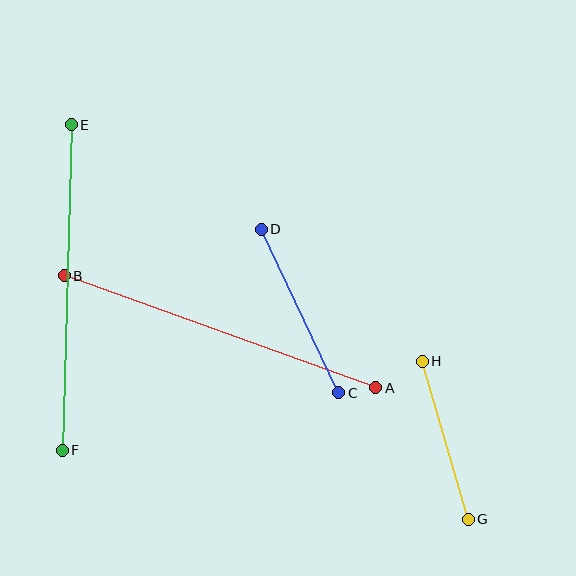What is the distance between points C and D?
The distance is approximately 181 pixels.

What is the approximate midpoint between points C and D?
The midpoint is at approximately (300, 311) pixels.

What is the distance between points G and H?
The distance is approximately 164 pixels.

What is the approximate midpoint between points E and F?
The midpoint is at approximately (67, 287) pixels.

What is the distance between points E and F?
The distance is approximately 325 pixels.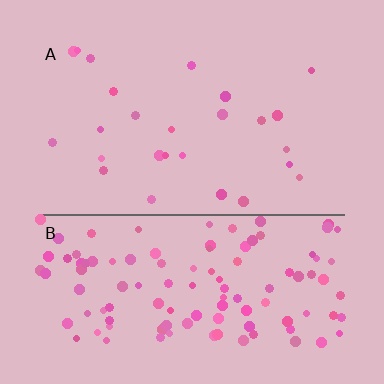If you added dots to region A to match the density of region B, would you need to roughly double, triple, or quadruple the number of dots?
Approximately quadruple.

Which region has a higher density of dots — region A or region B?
B (the bottom).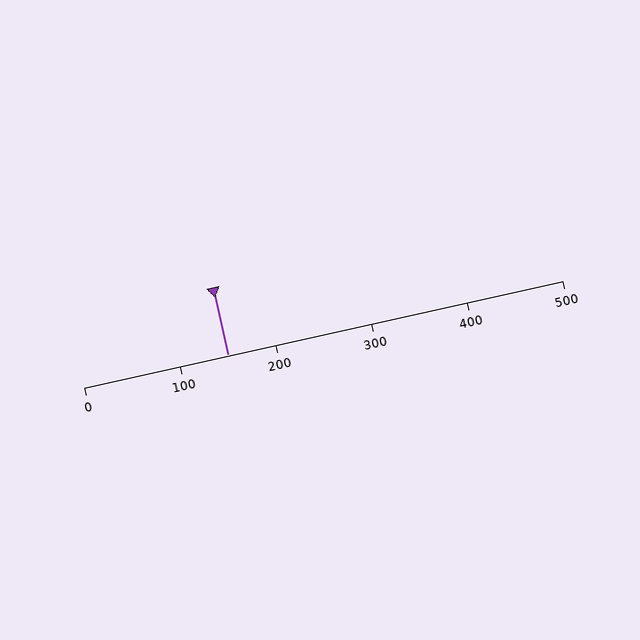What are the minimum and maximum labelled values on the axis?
The axis runs from 0 to 500.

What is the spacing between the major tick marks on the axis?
The major ticks are spaced 100 apart.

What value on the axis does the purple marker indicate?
The marker indicates approximately 150.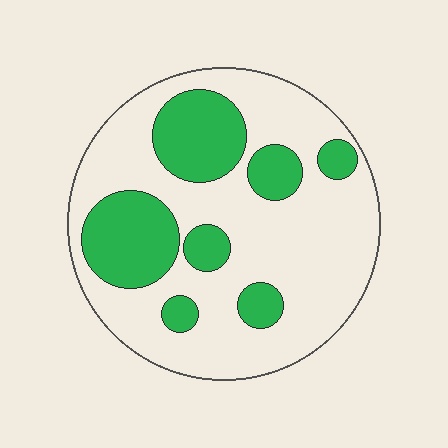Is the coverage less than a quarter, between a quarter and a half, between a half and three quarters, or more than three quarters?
Between a quarter and a half.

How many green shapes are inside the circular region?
7.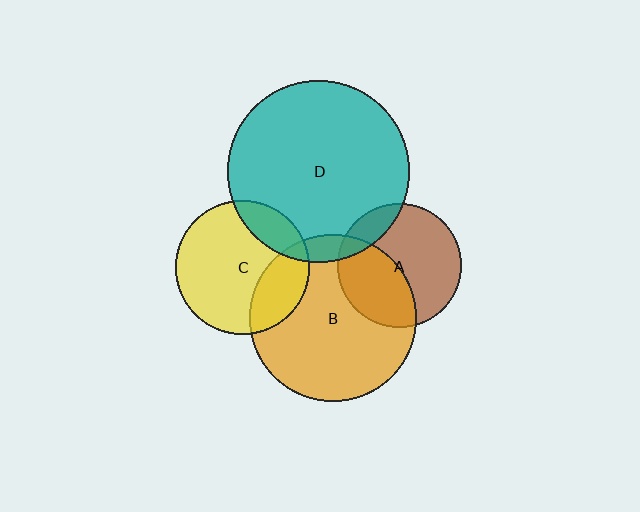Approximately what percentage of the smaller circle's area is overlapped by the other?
Approximately 40%.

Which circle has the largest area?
Circle D (teal).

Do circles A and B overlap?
Yes.